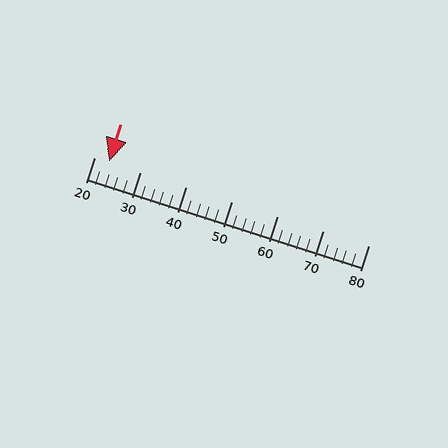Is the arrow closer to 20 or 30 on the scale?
The arrow is closer to 20.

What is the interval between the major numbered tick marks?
The major tick marks are spaced 10 units apart.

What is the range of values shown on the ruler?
The ruler shows values from 20 to 80.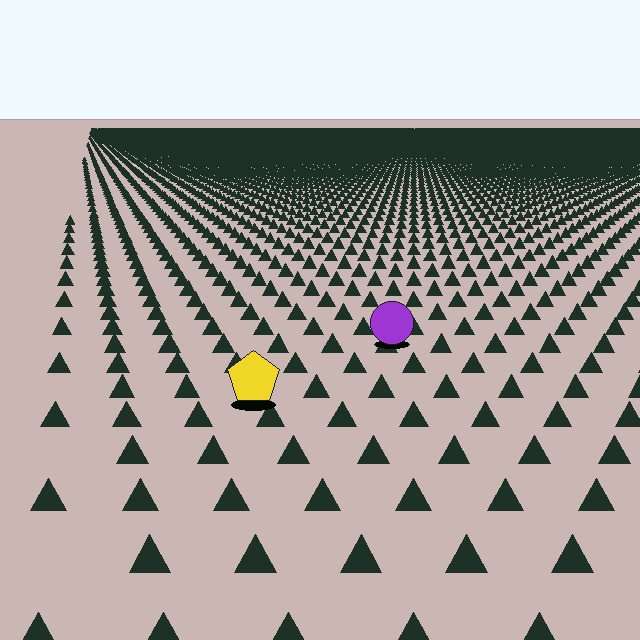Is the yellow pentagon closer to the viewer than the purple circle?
Yes. The yellow pentagon is closer — you can tell from the texture gradient: the ground texture is coarser near it.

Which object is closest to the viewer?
The yellow pentagon is closest. The texture marks near it are larger and more spread out.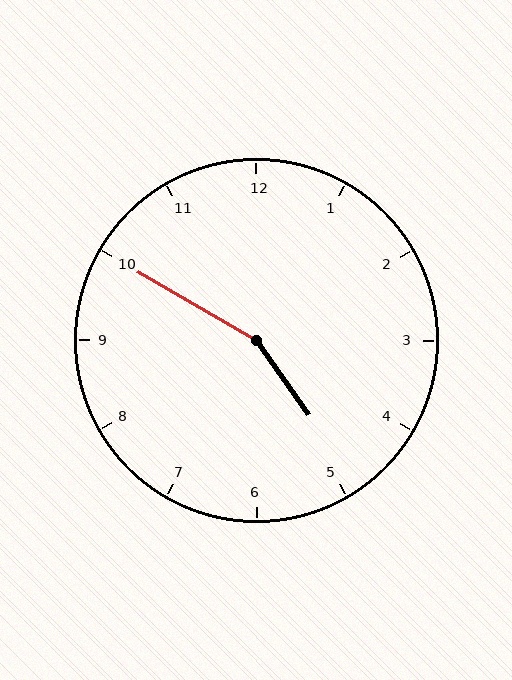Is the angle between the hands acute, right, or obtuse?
It is obtuse.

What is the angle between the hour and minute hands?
Approximately 155 degrees.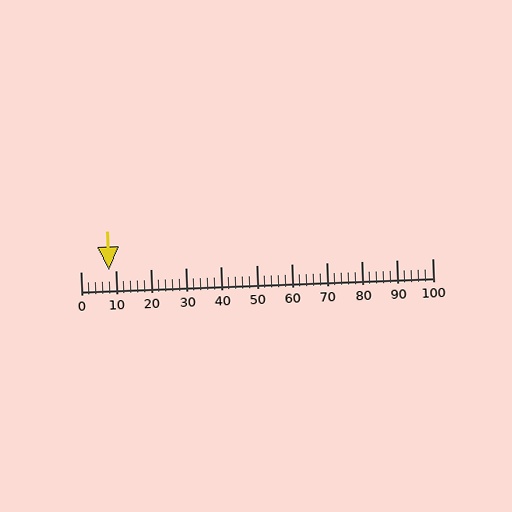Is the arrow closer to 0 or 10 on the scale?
The arrow is closer to 10.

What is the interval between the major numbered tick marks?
The major tick marks are spaced 10 units apart.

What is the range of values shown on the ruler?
The ruler shows values from 0 to 100.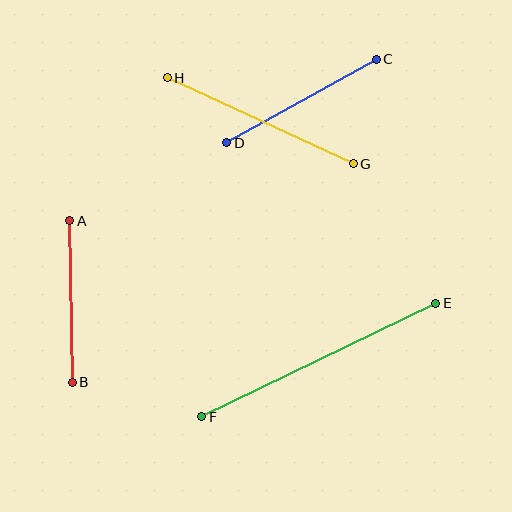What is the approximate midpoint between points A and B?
The midpoint is at approximately (71, 301) pixels.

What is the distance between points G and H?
The distance is approximately 205 pixels.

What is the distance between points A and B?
The distance is approximately 161 pixels.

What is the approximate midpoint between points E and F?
The midpoint is at approximately (319, 360) pixels.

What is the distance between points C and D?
The distance is approximately 171 pixels.